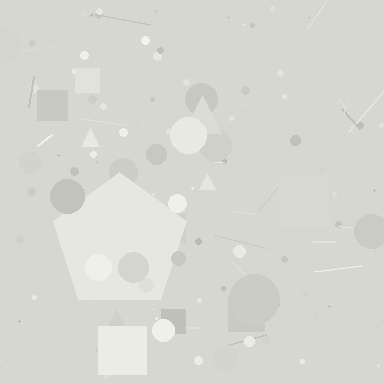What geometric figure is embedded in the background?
A pentagon is embedded in the background.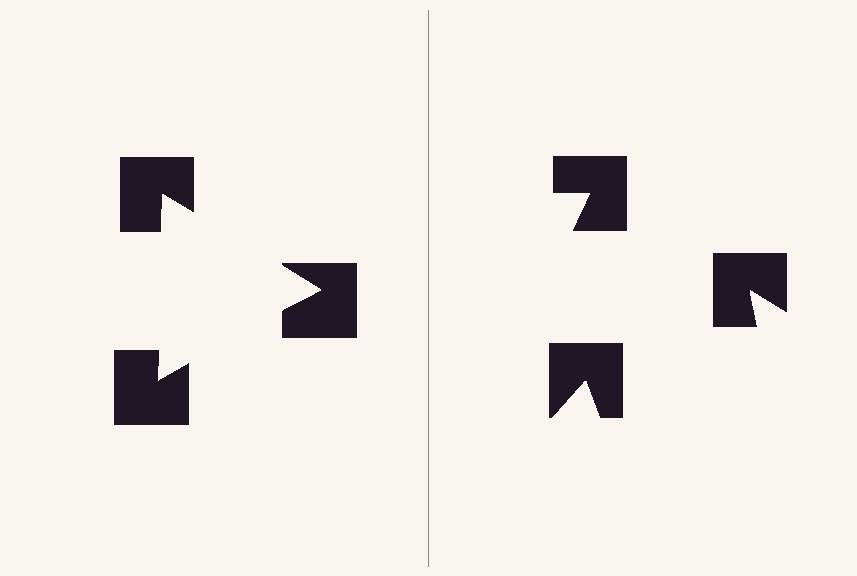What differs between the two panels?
The notched squares are positioned identically on both sides; only the wedge orientations differ. On the left they align to a triangle; on the right they are misaligned.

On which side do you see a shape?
An illusory triangle appears on the left side. On the right side the wedge cuts are rotated, so no coherent shape forms.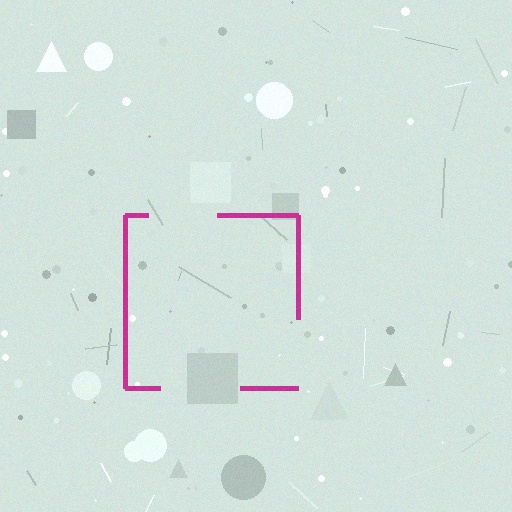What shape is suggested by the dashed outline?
The dashed outline suggests a square.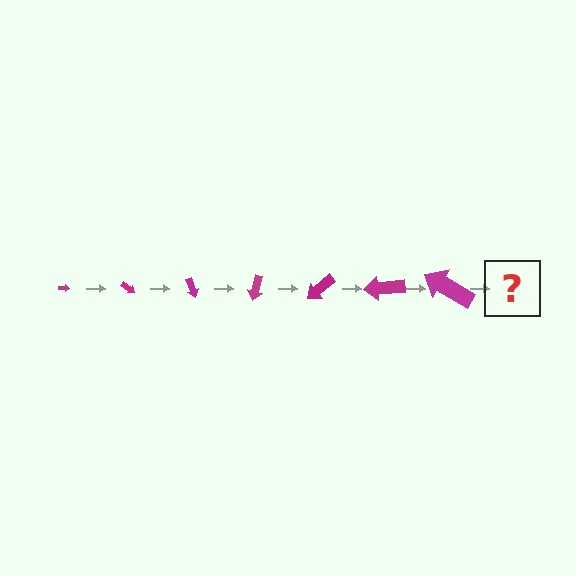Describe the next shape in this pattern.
It should be an arrow, larger than the previous one and rotated 245 degrees from the start.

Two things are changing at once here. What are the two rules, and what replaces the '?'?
The two rules are that the arrow grows larger each step and it rotates 35 degrees each step. The '?' should be an arrow, larger than the previous one and rotated 245 degrees from the start.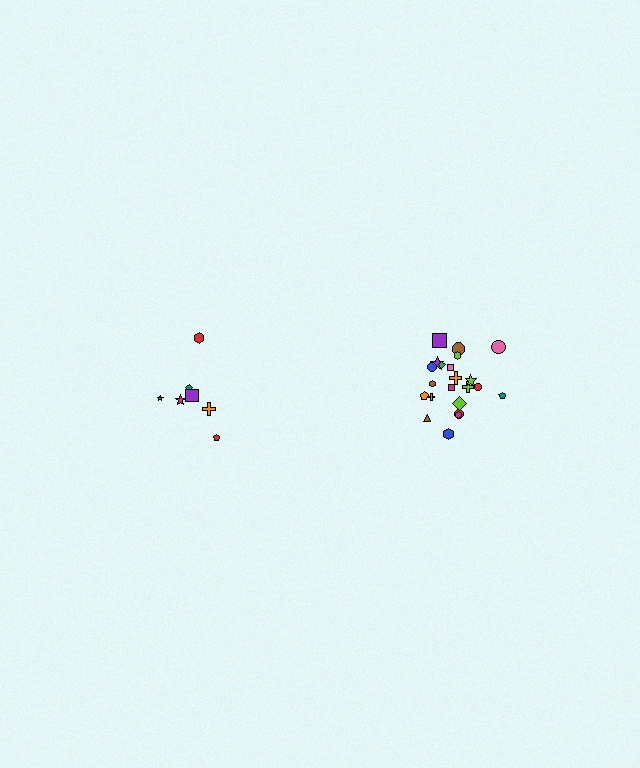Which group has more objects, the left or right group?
The right group.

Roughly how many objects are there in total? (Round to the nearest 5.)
Roughly 30 objects in total.